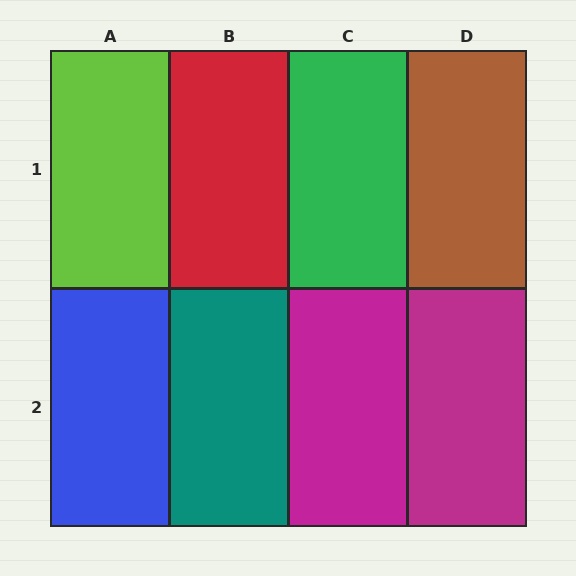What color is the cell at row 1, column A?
Lime.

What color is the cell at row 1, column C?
Green.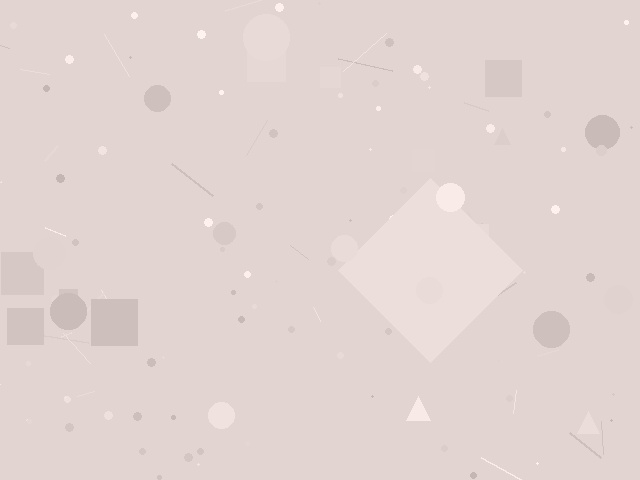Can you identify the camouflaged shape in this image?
The camouflaged shape is a diamond.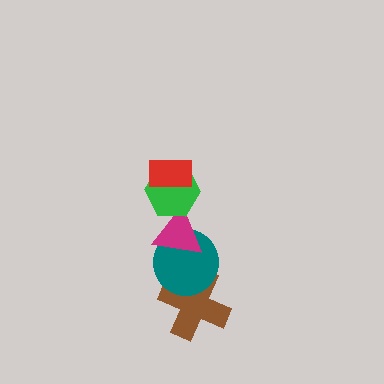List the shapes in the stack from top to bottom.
From top to bottom: the red rectangle, the green hexagon, the magenta triangle, the teal circle, the brown cross.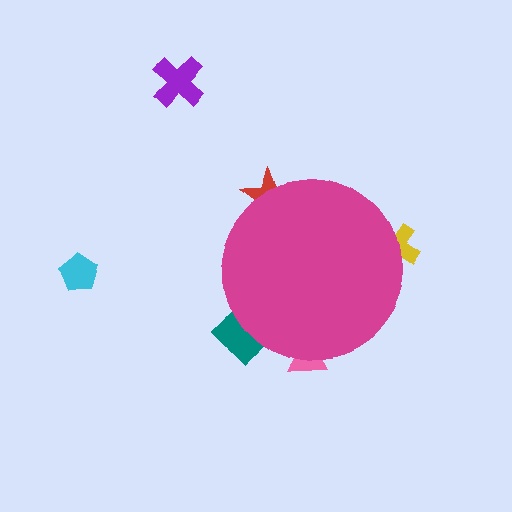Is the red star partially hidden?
Yes, the red star is partially hidden behind the magenta circle.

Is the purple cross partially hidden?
No, the purple cross is fully visible.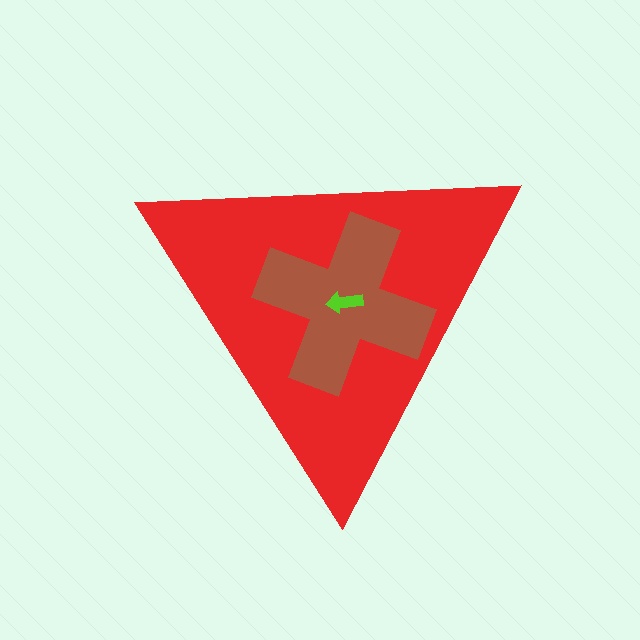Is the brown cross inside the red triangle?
Yes.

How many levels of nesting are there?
3.